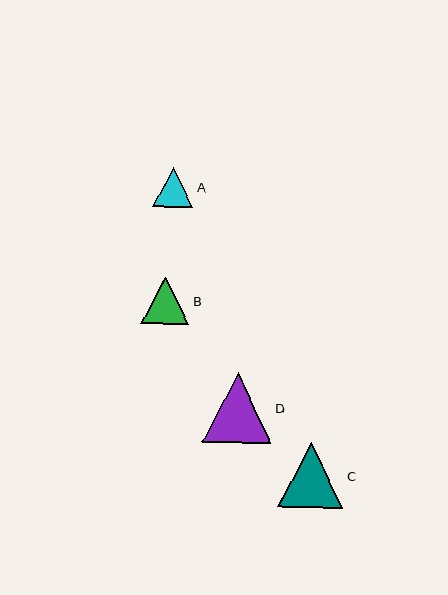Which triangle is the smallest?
Triangle A is the smallest with a size of approximately 40 pixels.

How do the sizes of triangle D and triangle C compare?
Triangle D and triangle C are approximately the same size.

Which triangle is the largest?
Triangle D is the largest with a size of approximately 69 pixels.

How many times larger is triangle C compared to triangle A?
Triangle C is approximately 1.6 times the size of triangle A.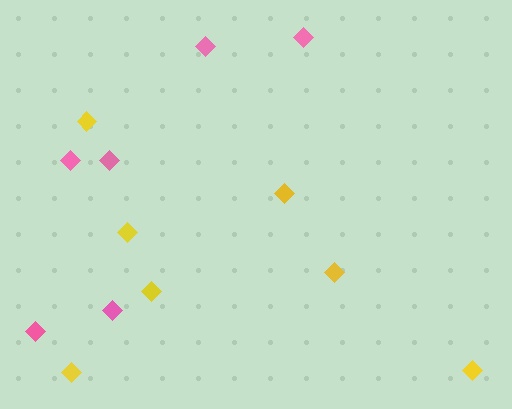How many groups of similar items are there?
There are 2 groups: one group of yellow diamonds (7) and one group of pink diamonds (6).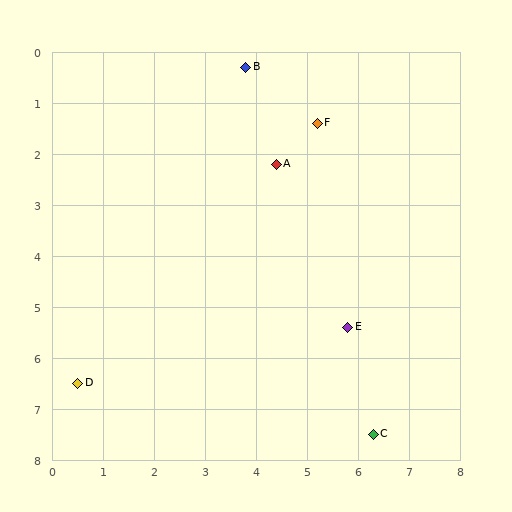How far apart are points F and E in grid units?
Points F and E are about 4.0 grid units apart.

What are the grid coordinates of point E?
Point E is at approximately (5.8, 5.4).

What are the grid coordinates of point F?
Point F is at approximately (5.2, 1.4).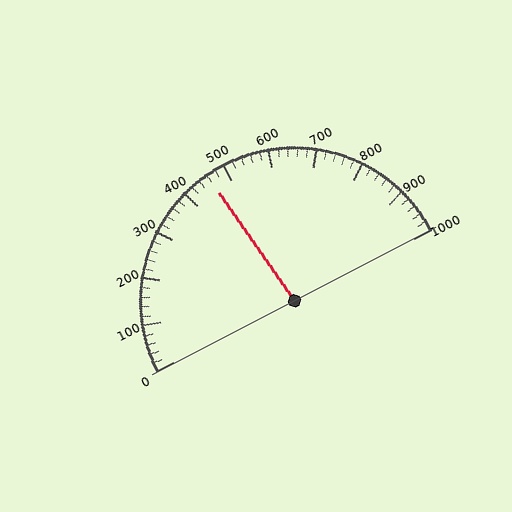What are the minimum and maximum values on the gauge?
The gauge ranges from 0 to 1000.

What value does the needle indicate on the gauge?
The needle indicates approximately 460.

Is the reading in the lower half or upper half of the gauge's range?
The reading is in the lower half of the range (0 to 1000).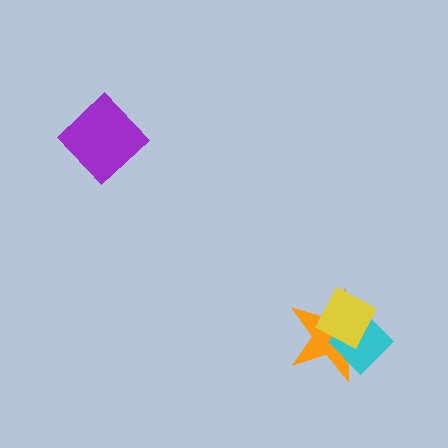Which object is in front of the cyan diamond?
The yellow diamond is in front of the cyan diamond.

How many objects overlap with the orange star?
2 objects overlap with the orange star.